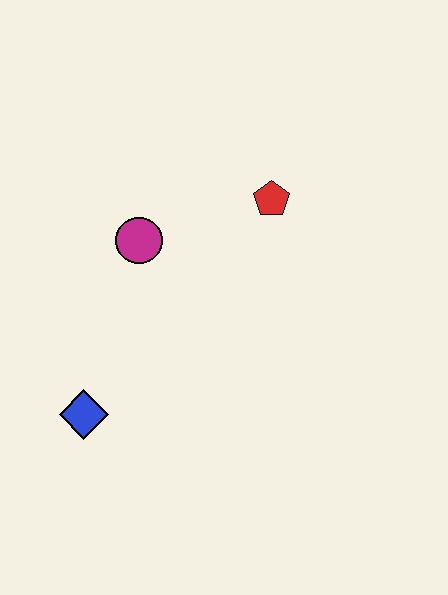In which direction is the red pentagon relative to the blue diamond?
The red pentagon is above the blue diamond.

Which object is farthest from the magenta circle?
The blue diamond is farthest from the magenta circle.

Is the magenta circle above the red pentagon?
No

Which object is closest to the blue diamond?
The magenta circle is closest to the blue diamond.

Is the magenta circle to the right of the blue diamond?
Yes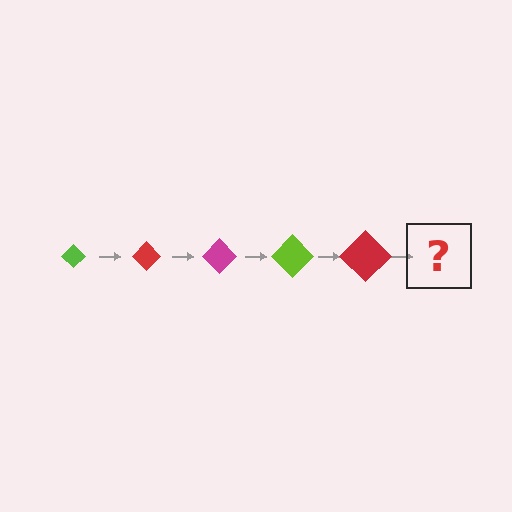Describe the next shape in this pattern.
It should be a magenta diamond, larger than the previous one.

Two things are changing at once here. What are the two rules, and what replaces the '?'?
The two rules are that the diamond grows larger each step and the color cycles through lime, red, and magenta. The '?' should be a magenta diamond, larger than the previous one.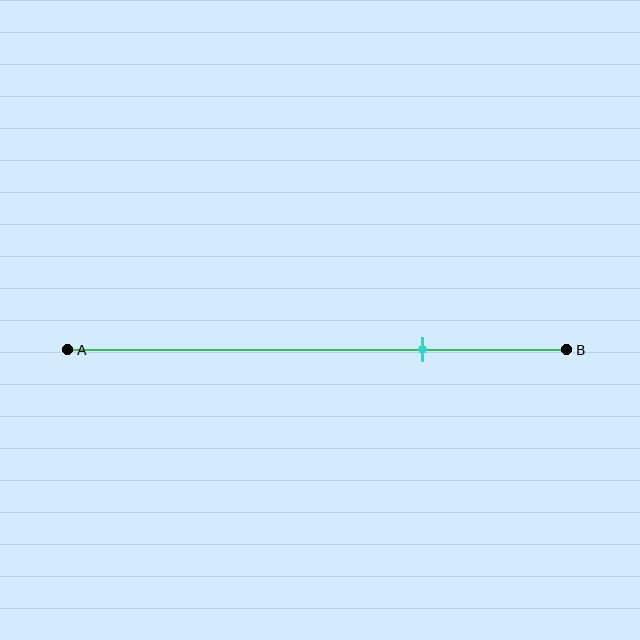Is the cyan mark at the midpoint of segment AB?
No, the mark is at about 70% from A, not at the 50% midpoint.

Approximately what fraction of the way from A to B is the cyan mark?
The cyan mark is approximately 70% of the way from A to B.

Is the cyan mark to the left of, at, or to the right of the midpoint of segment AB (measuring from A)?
The cyan mark is to the right of the midpoint of segment AB.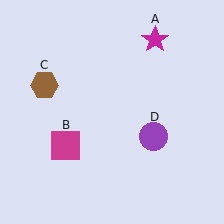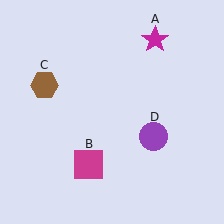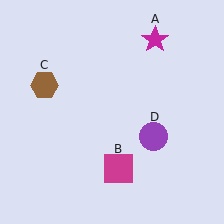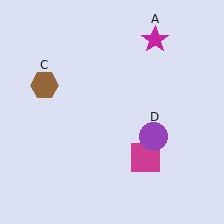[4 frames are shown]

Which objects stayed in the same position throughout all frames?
Magenta star (object A) and brown hexagon (object C) and purple circle (object D) remained stationary.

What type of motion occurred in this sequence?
The magenta square (object B) rotated counterclockwise around the center of the scene.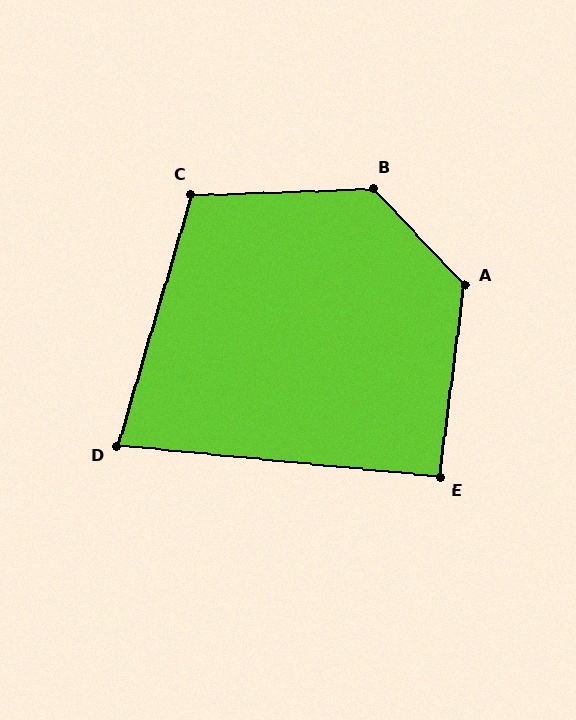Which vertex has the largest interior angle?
B, at approximately 131 degrees.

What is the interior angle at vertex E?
Approximately 92 degrees (approximately right).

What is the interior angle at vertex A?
Approximately 129 degrees (obtuse).